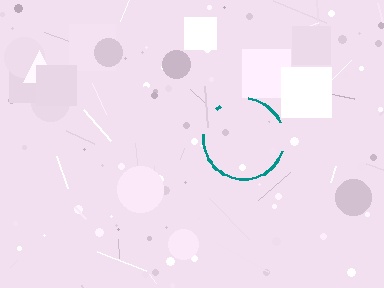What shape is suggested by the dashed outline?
The dashed outline suggests a circle.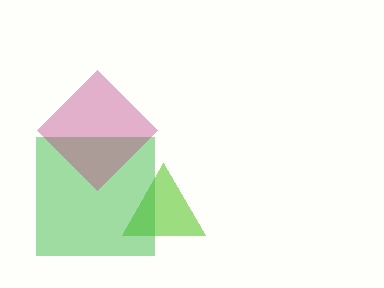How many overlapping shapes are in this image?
There are 3 overlapping shapes in the image.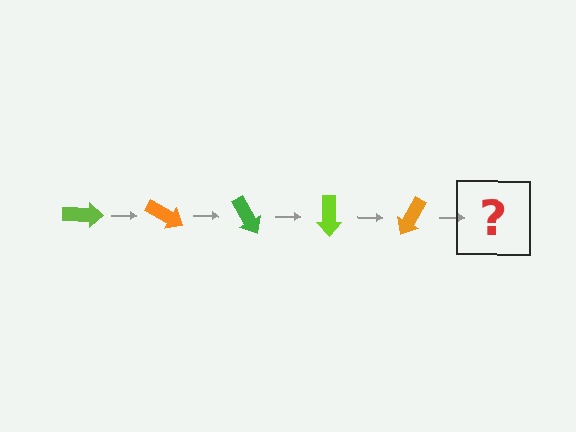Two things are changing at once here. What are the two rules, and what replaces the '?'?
The two rules are that it rotates 30 degrees each step and the color cycles through lime, orange, and green. The '?' should be a green arrow, rotated 150 degrees from the start.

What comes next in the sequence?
The next element should be a green arrow, rotated 150 degrees from the start.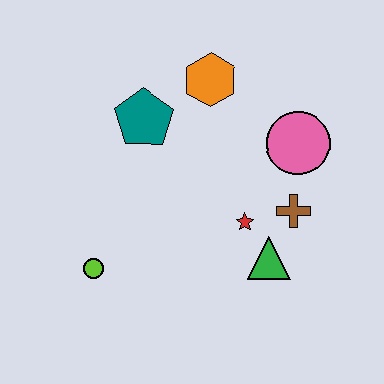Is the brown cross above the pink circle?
No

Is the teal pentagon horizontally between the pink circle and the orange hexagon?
No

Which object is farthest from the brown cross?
The lime circle is farthest from the brown cross.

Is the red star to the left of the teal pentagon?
No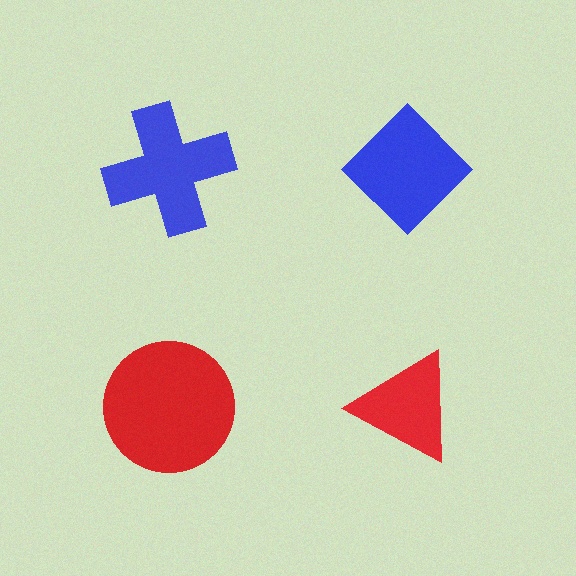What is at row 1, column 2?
A blue diamond.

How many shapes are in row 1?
2 shapes.